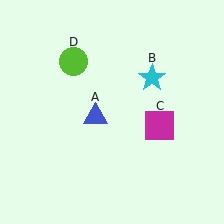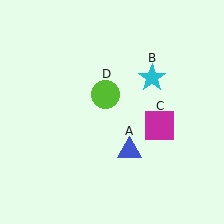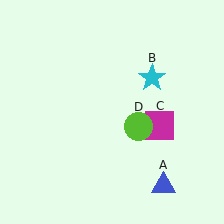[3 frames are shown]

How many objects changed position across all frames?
2 objects changed position: blue triangle (object A), lime circle (object D).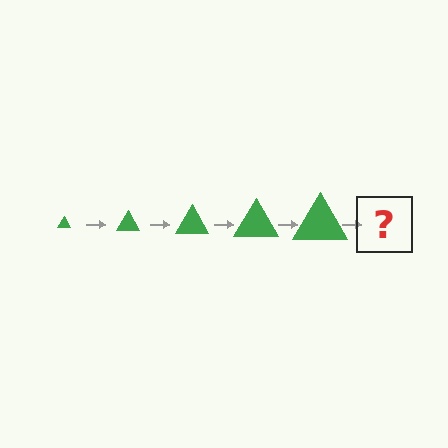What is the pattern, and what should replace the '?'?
The pattern is that the triangle gets progressively larger each step. The '?' should be a green triangle, larger than the previous one.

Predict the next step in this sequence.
The next step is a green triangle, larger than the previous one.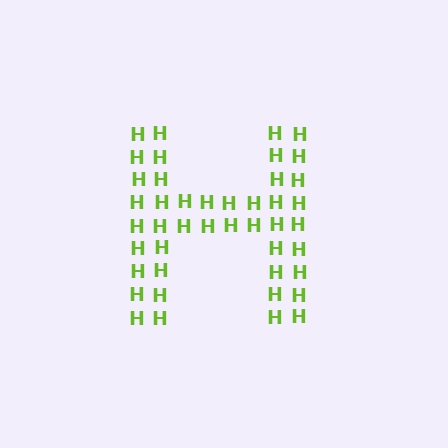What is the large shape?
The large shape is the letter H.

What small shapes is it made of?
It is made of small letter H's.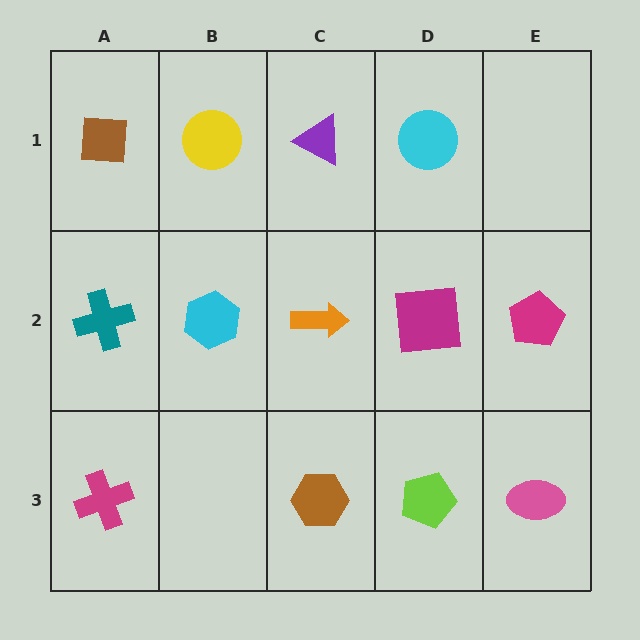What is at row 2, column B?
A cyan hexagon.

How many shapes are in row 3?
4 shapes.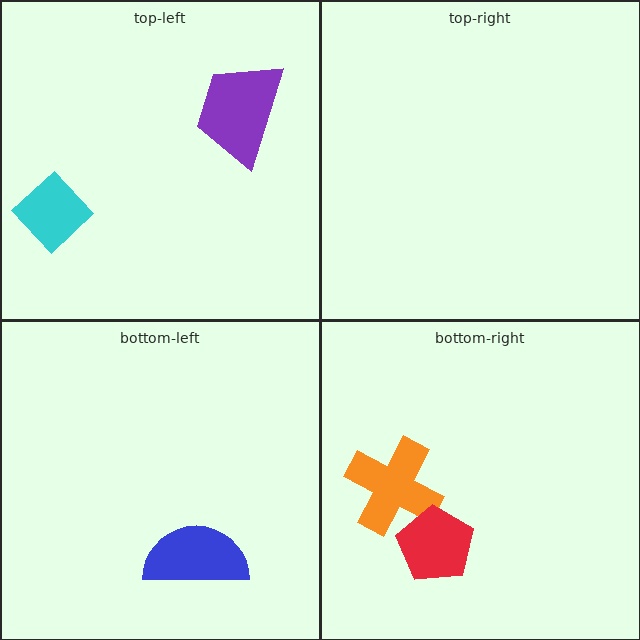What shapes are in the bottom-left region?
The blue semicircle.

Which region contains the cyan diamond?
The top-left region.